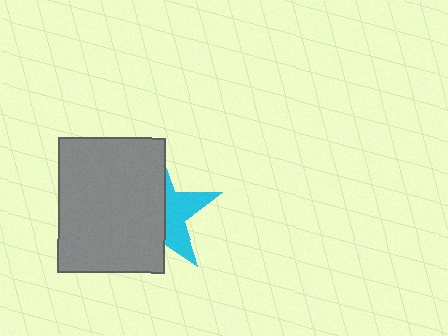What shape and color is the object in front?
The object in front is a gray rectangle.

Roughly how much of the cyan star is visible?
A small part of it is visible (roughly 40%).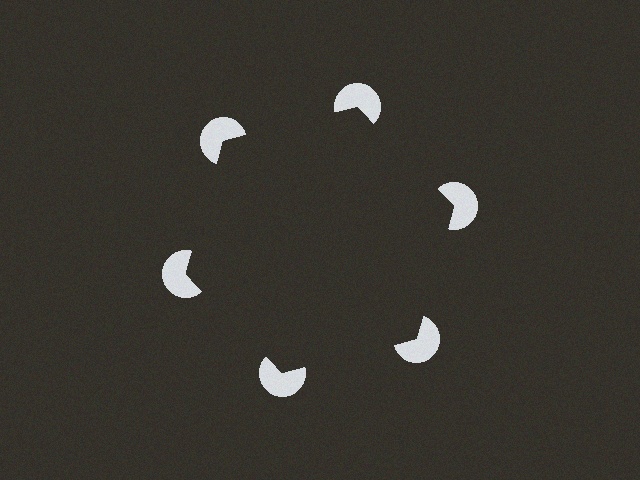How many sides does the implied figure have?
6 sides.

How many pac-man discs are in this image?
There are 6 — one at each vertex of the illusory hexagon.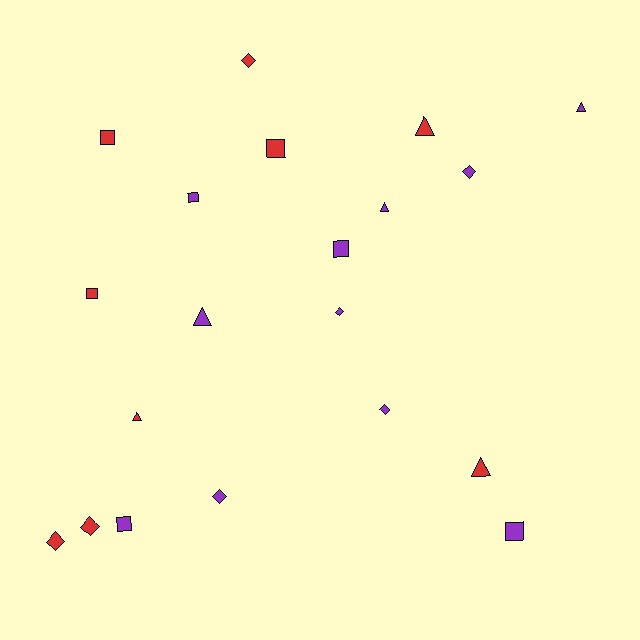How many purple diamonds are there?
There are 4 purple diamonds.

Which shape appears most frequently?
Square, with 7 objects.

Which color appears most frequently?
Purple, with 11 objects.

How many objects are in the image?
There are 20 objects.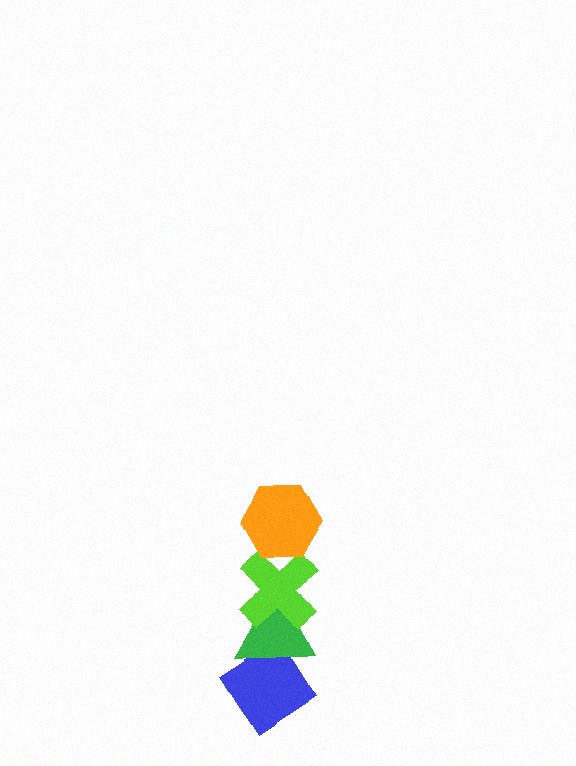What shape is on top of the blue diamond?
The green triangle is on top of the blue diamond.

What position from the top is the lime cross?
The lime cross is 2nd from the top.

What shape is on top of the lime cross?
The orange hexagon is on top of the lime cross.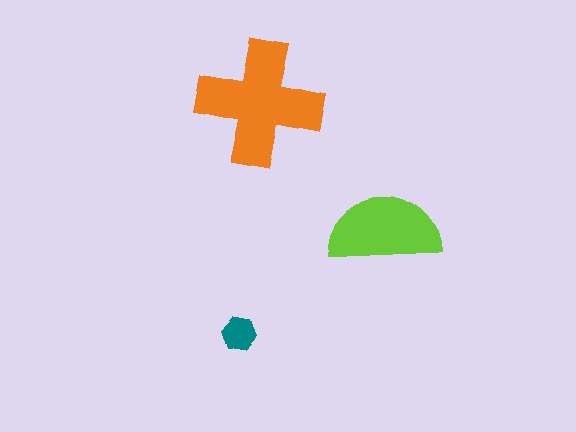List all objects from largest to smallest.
The orange cross, the lime semicircle, the teal hexagon.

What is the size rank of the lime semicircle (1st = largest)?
2nd.